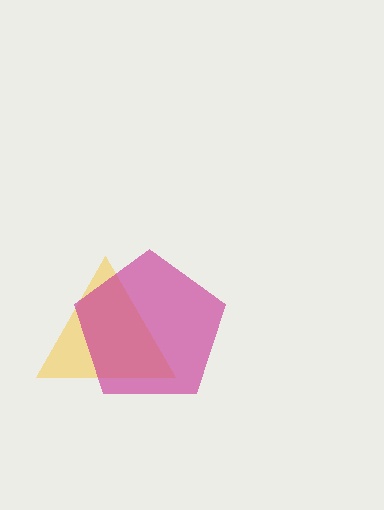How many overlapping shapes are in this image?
There are 2 overlapping shapes in the image.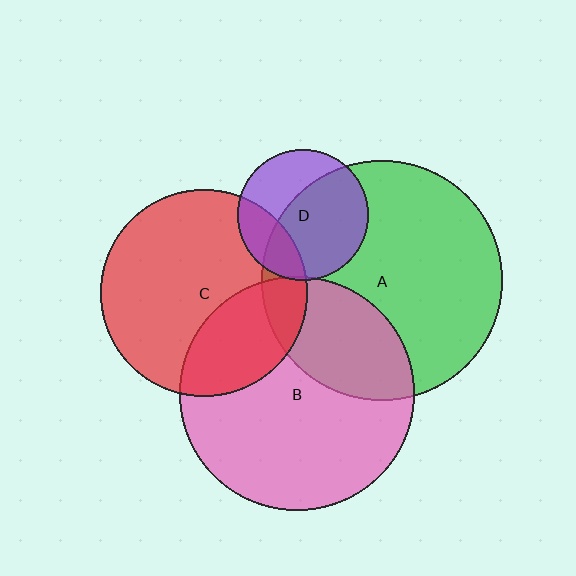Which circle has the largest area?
Circle A (green).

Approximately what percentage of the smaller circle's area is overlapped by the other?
Approximately 30%.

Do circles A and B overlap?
Yes.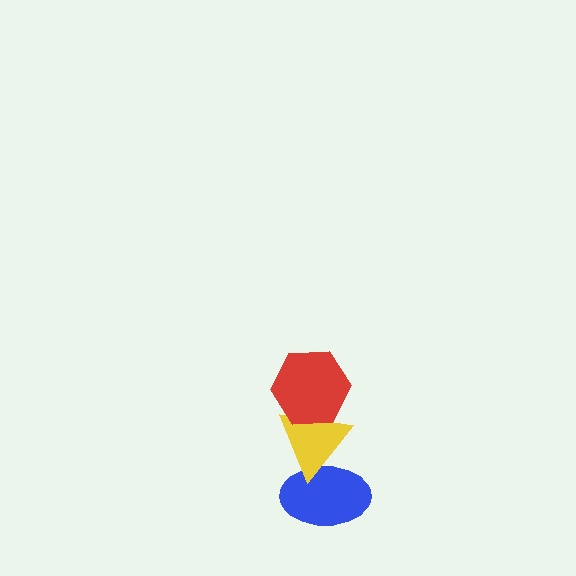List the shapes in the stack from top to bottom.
From top to bottom: the red hexagon, the yellow triangle, the blue ellipse.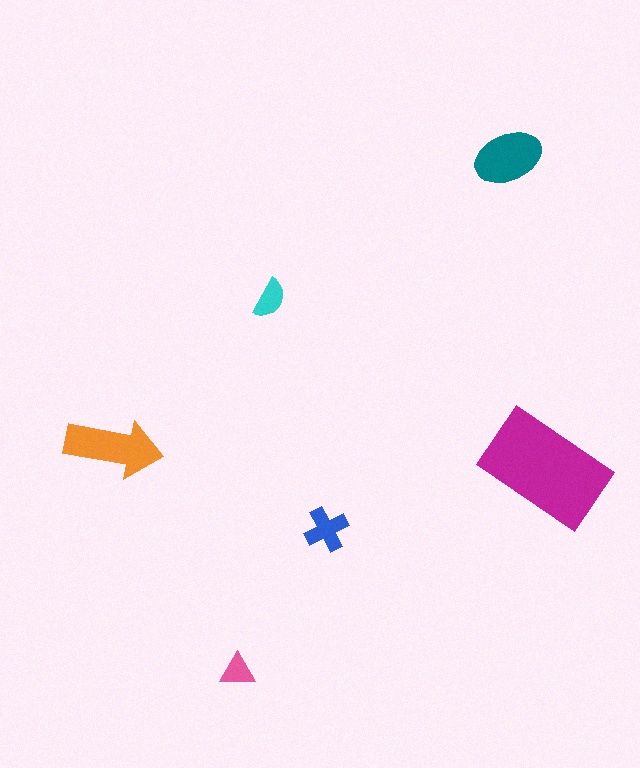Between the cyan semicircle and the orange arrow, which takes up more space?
The orange arrow.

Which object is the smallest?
The pink triangle.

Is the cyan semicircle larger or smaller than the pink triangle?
Larger.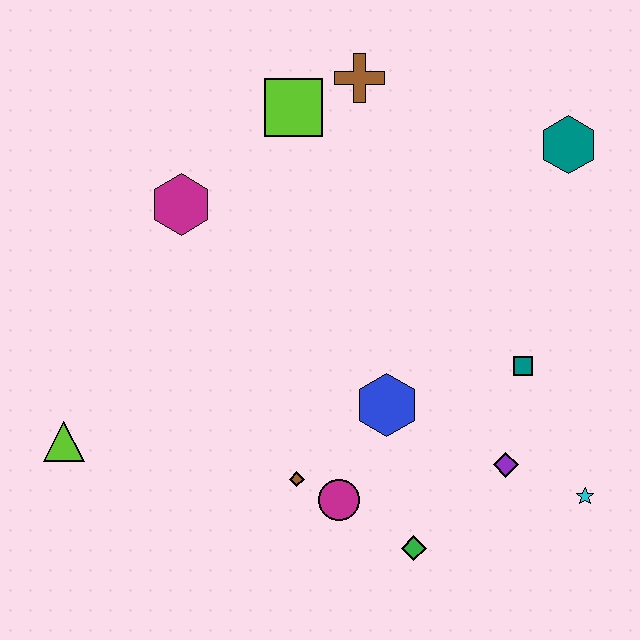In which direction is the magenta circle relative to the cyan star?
The magenta circle is to the left of the cyan star.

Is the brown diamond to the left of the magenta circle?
Yes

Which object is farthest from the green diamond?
The brown cross is farthest from the green diamond.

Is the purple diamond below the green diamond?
No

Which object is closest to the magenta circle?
The brown diamond is closest to the magenta circle.